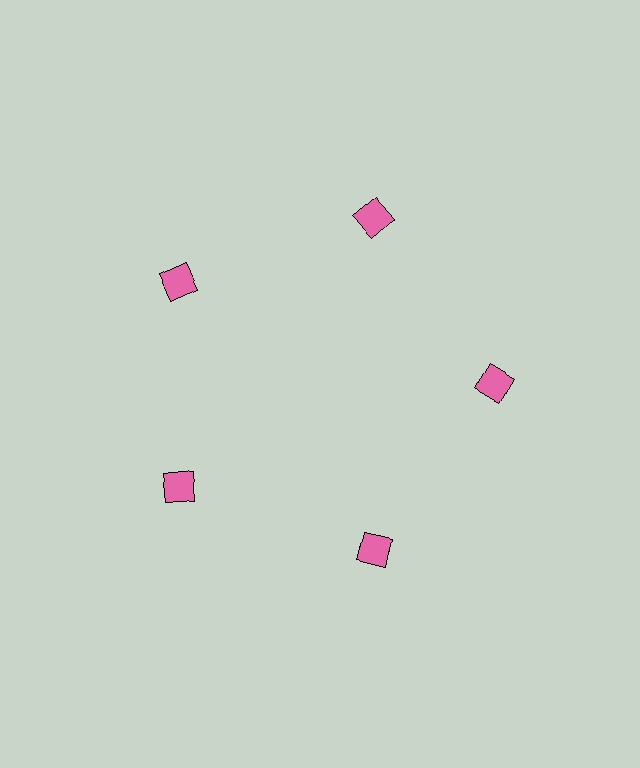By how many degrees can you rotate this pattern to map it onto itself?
The pattern maps onto itself every 72 degrees of rotation.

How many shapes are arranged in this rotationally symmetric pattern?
There are 5 shapes, arranged in 5 groups of 1.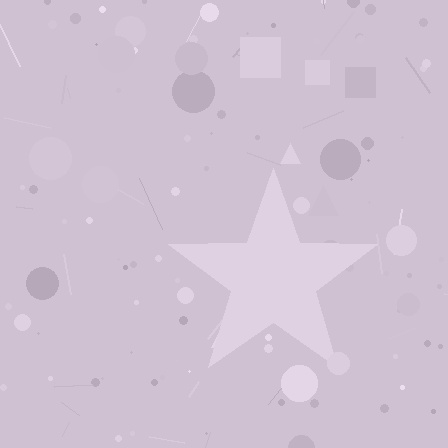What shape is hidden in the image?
A star is hidden in the image.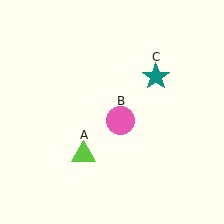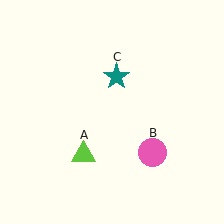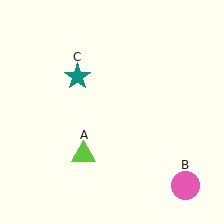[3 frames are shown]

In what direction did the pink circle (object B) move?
The pink circle (object B) moved down and to the right.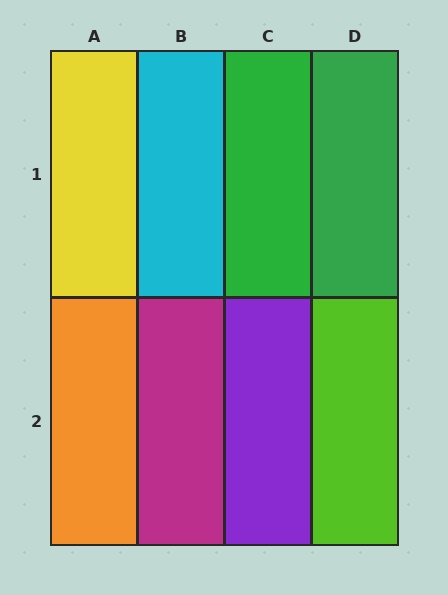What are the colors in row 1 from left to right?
Yellow, cyan, green, green.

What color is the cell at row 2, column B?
Magenta.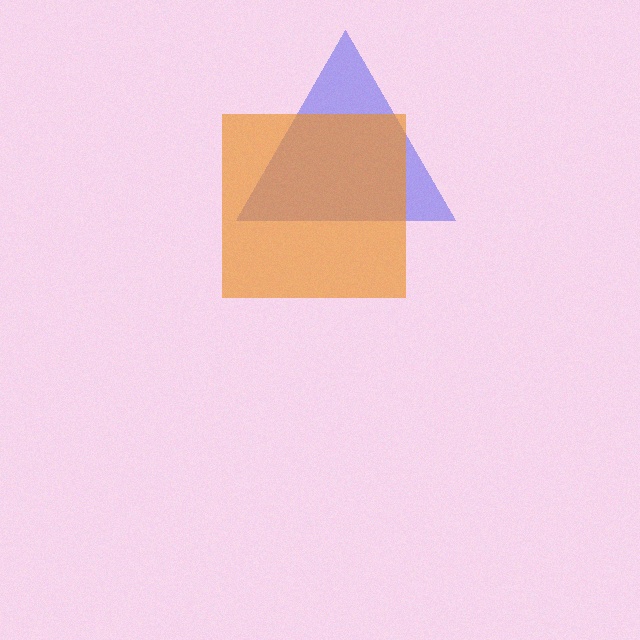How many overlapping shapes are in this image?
There are 2 overlapping shapes in the image.